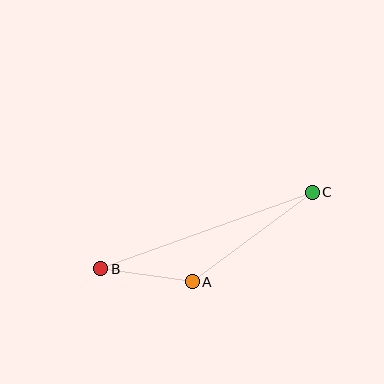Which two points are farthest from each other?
Points B and C are farthest from each other.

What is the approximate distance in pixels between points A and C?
The distance between A and C is approximately 150 pixels.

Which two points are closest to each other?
Points A and B are closest to each other.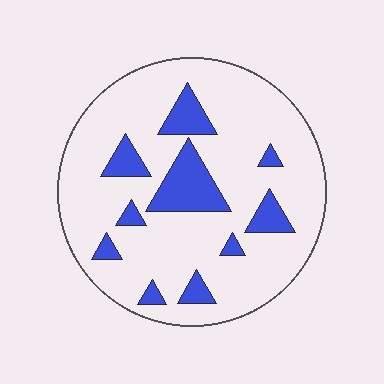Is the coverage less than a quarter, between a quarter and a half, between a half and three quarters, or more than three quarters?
Less than a quarter.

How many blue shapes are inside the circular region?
10.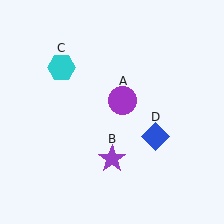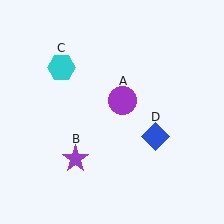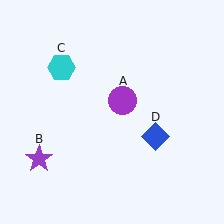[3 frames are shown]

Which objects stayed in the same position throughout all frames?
Purple circle (object A) and cyan hexagon (object C) and blue diamond (object D) remained stationary.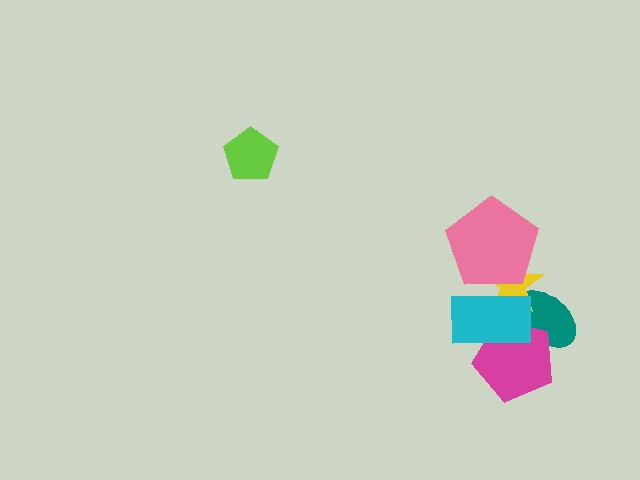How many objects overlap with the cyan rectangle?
4 objects overlap with the cyan rectangle.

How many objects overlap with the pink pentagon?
2 objects overlap with the pink pentagon.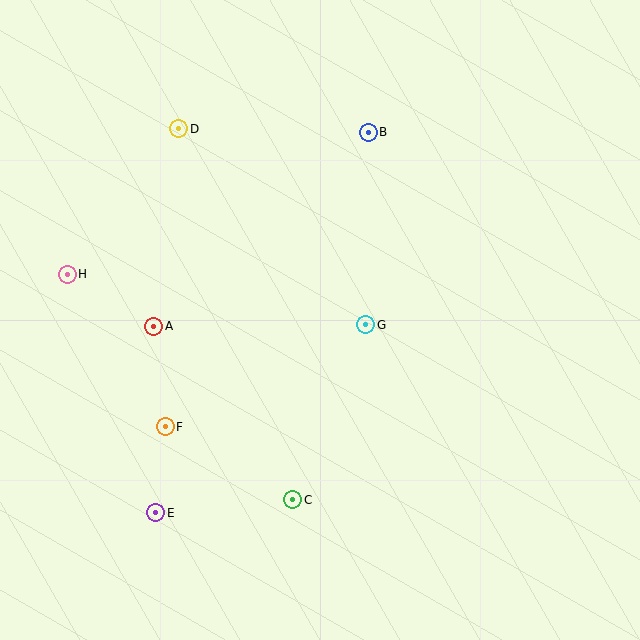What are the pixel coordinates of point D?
Point D is at (179, 129).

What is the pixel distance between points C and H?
The distance between C and H is 319 pixels.